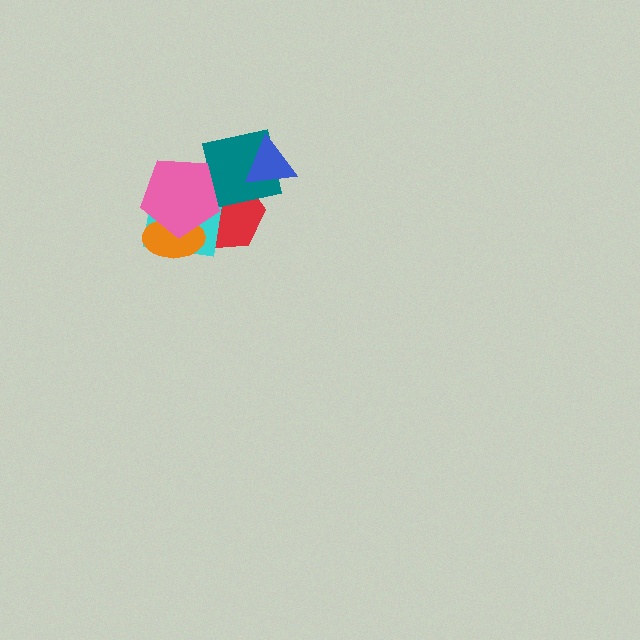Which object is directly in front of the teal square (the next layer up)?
The blue triangle is directly in front of the teal square.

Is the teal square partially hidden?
Yes, it is partially covered by another shape.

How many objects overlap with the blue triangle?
1 object overlaps with the blue triangle.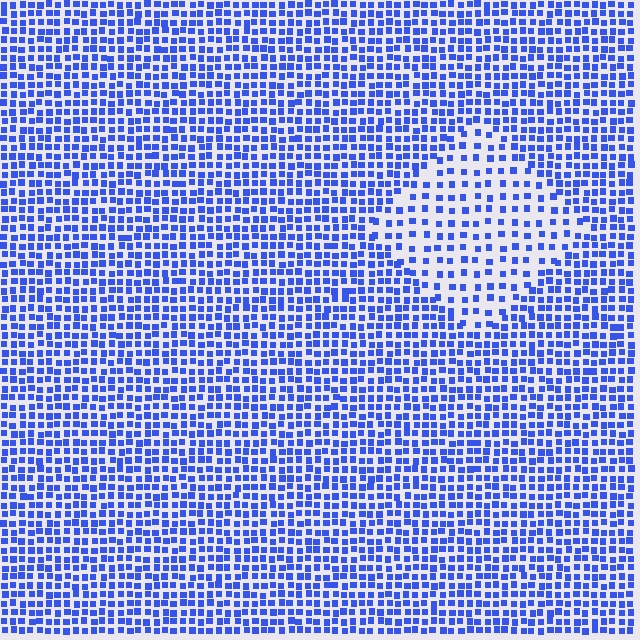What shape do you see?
I see a diamond.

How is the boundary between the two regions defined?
The boundary is defined by a change in element density (approximately 2.0x ratio). All elements are the same color, size, and shape.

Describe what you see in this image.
The image contains small blue elements arranged at two different densities. A diamond-shaped region is visible where the elements are less densely packed than the surrounding area.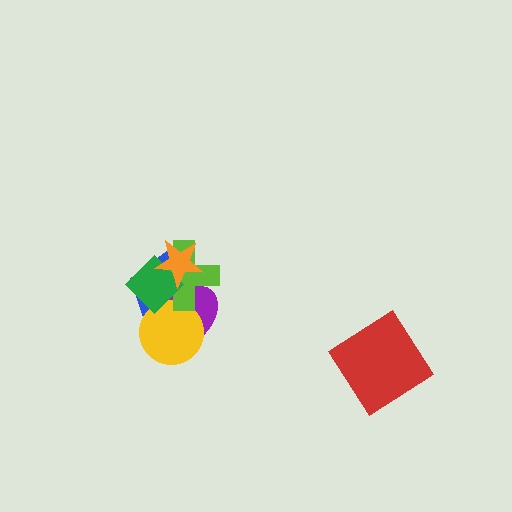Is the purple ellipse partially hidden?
Yes, it is partially covered by another shape.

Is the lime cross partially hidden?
Yes, it is partially covered by another shape.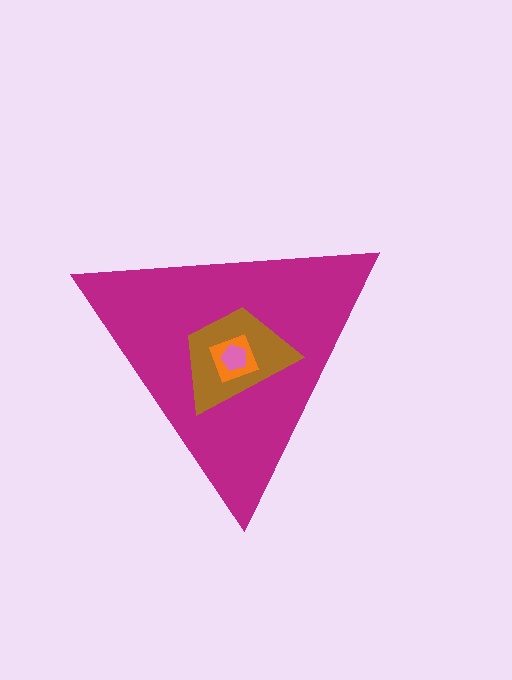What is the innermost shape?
The pink pentagon.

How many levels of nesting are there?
4.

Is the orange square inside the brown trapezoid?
Yes.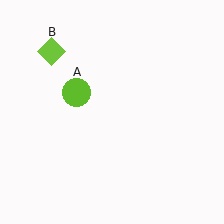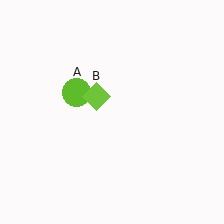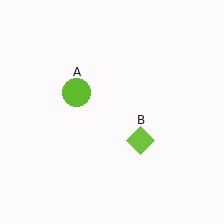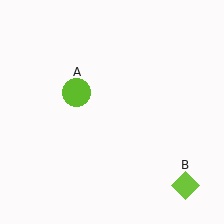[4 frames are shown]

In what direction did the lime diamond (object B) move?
The lime diamond (object B) moved down and to the right.